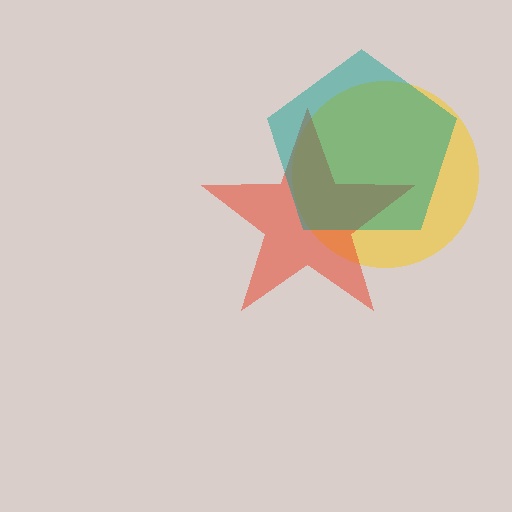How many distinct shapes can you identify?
There are 3 distinct shapes: a yellow circle, a red star, a teal pentagon.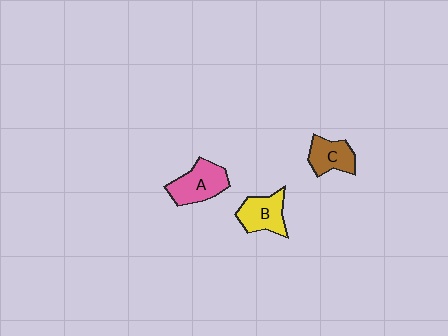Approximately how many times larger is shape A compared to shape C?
Approximately 1.3 times.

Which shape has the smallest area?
Shape C (brown).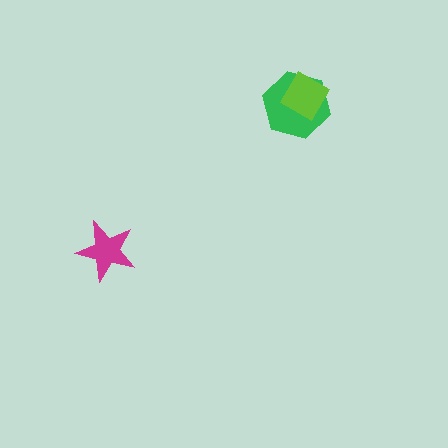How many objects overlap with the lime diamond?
1 object overlaps with the lime diamond.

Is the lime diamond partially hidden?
No, no other shape covers it.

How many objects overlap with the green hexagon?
1 object overlaps with the green hexagon.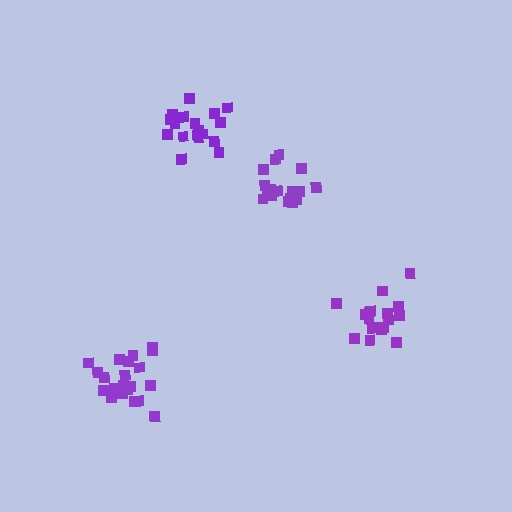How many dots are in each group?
Group 1: 17 dots, Group 2: 18 dots, Group 3: 21 dots, Group 4: 21 dots (77 total).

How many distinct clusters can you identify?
There are 4 distinct clusters.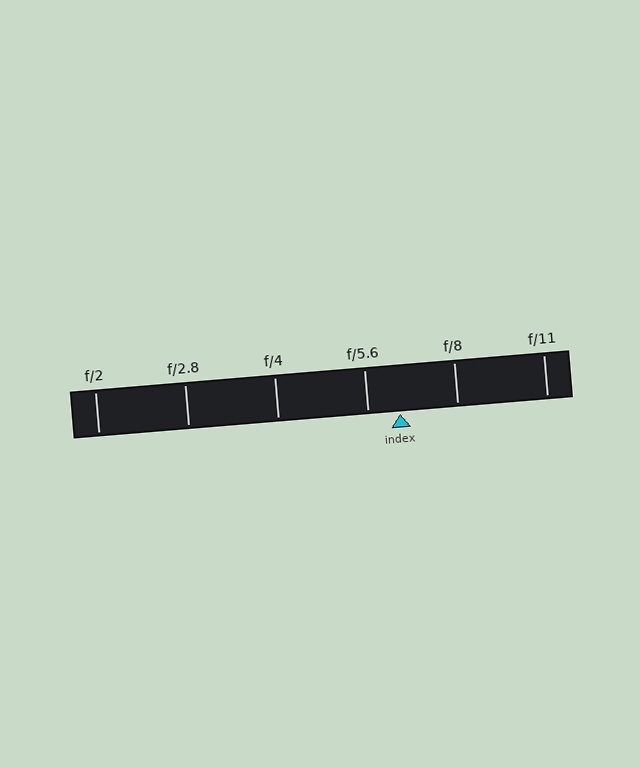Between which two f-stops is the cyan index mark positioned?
The index mark is between f/5.6 and f/8.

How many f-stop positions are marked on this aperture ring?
There are 6 f-stop positions marked.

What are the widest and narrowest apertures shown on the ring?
The widest aperture shown is f/2 and the narrowest is f/11.